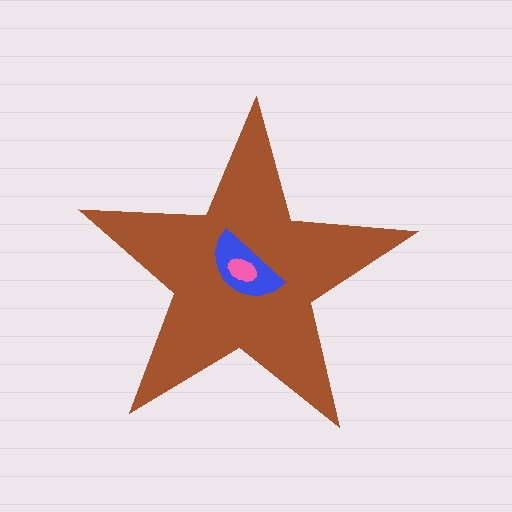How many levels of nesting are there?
3.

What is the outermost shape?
The brown star.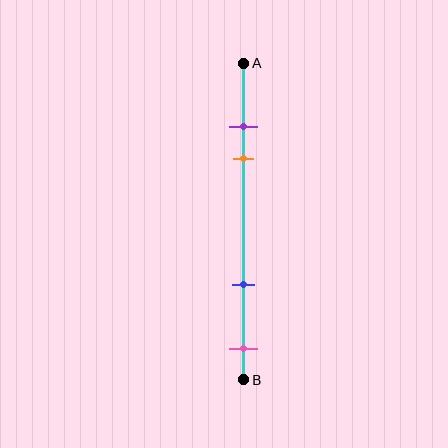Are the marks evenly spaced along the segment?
No, the marks are not evenly spaced.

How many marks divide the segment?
There are 4 marks dividing the segment.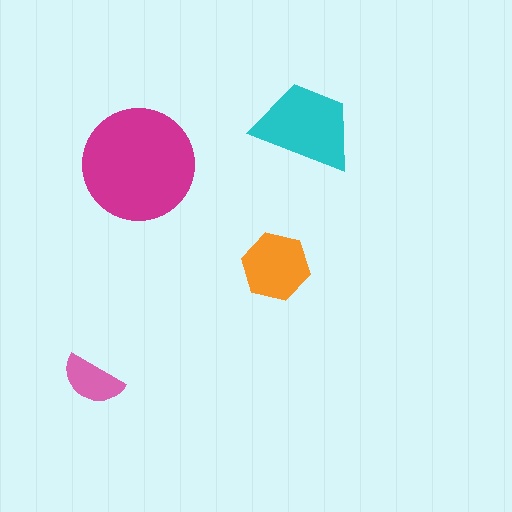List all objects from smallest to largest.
The pink semicircle, the orange hexagon, the cyan trapezoid, the magenta circle.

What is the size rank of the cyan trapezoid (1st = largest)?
2nd.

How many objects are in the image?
There are 4 objects in the image.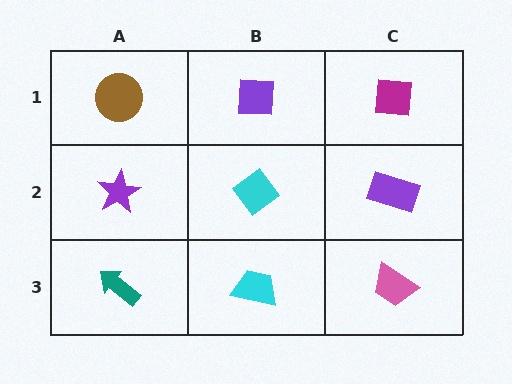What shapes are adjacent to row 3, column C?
A purple rectangle (row 2, column C), a cyan trapezoid (row 3, column B).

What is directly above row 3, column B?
A cyan diamond.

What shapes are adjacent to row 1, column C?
A purple rectangle (row 2, column C), a purple square (row 1, column B).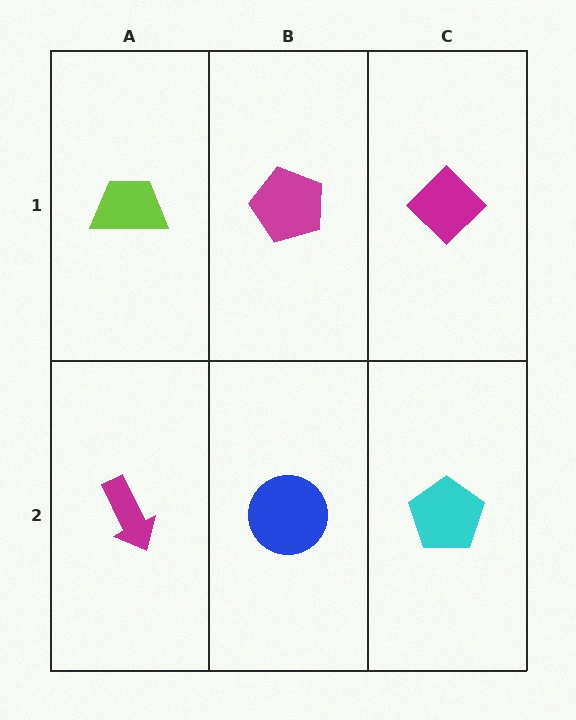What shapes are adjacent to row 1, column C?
A cyan pentagon (row 2, column C), a magenta pentagon (row 1, column B).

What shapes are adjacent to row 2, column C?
A magenta diamond (row 1, column C), a blue circle (row 2, column B).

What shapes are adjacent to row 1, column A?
A magenta arrow (row 2, column A), a magenta pentagon (row 1, column B).